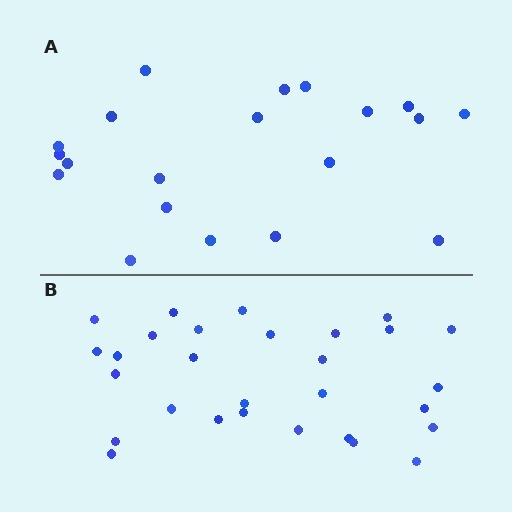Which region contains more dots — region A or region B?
Region B (the bottom region) has more dots.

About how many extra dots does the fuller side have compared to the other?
Region B has roughly 8 or so more dots than region A.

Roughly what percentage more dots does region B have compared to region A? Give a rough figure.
About 45% more.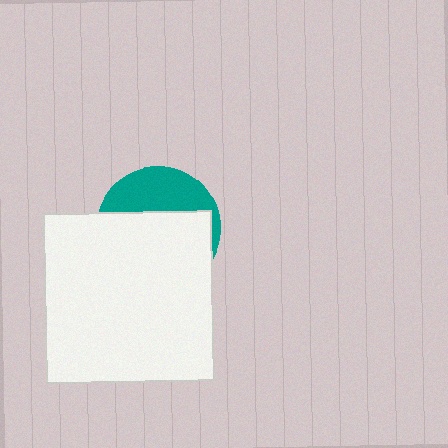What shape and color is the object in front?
The object in front is a white rectangle.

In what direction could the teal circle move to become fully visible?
The teal circle could move up. That would shift it out from behind the white rectangle entirely.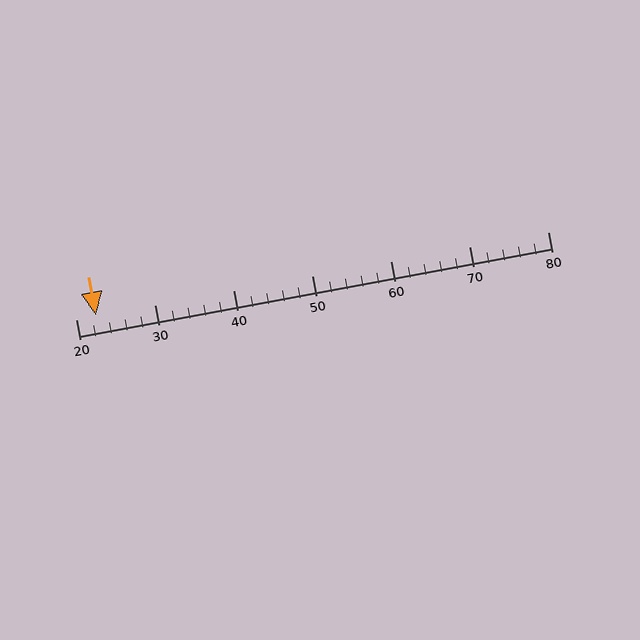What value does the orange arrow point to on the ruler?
The orange arrow points to approximately 22.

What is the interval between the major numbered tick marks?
The major tick marks are spaced 10 units apart.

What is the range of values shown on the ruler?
The ruler shows values from 20 to 80.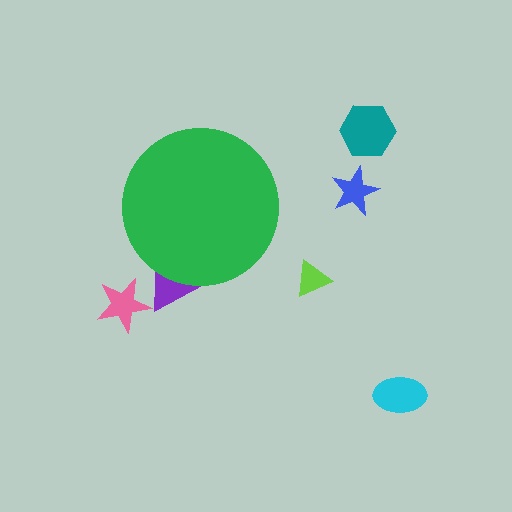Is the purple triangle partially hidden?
Yes, the purple triangle is partially hidden behind the green circle.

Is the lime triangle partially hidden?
No, the lime triangle is fully visible.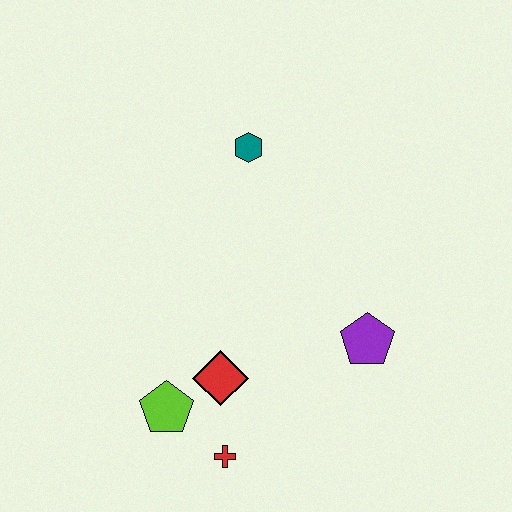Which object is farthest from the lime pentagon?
The teal hexagon is farthest from the lime pentagon.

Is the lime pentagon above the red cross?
Yes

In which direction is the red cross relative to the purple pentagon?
The red cross is to the left of the purple pentagon.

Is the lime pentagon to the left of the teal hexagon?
Yes